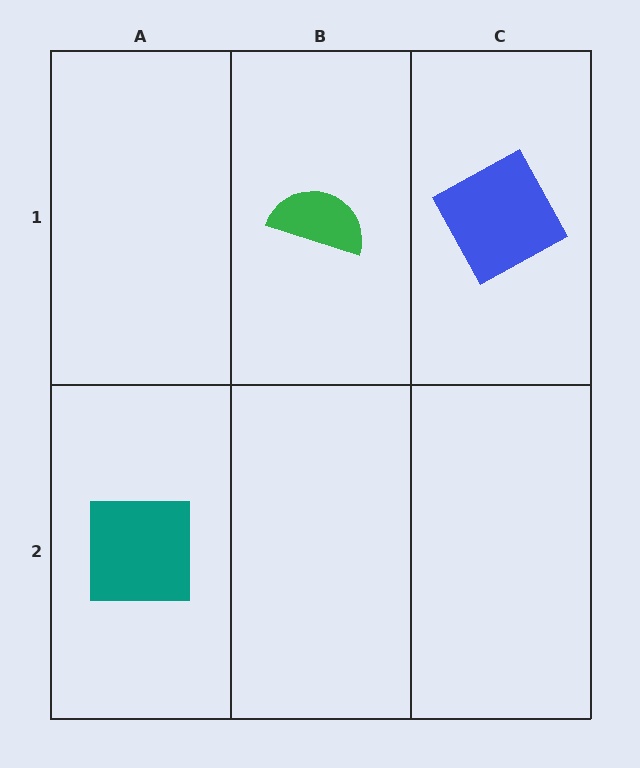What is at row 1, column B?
A green semicircle.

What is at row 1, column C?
A blue square.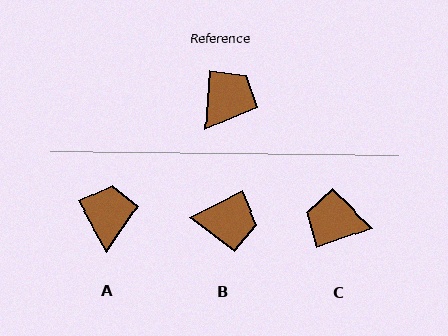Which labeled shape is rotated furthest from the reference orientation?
C, about 114 degrees away.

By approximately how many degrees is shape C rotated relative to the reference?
Approximately 114 degrees counter-clockwise.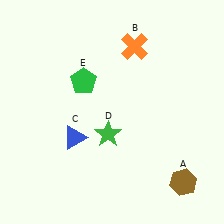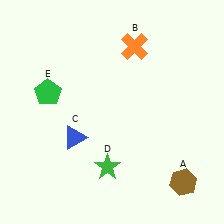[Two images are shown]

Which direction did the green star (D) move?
The green star (D) moved down.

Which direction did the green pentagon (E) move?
The green pentagon (E) moved left.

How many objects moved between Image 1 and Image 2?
2 objects moved between the two images.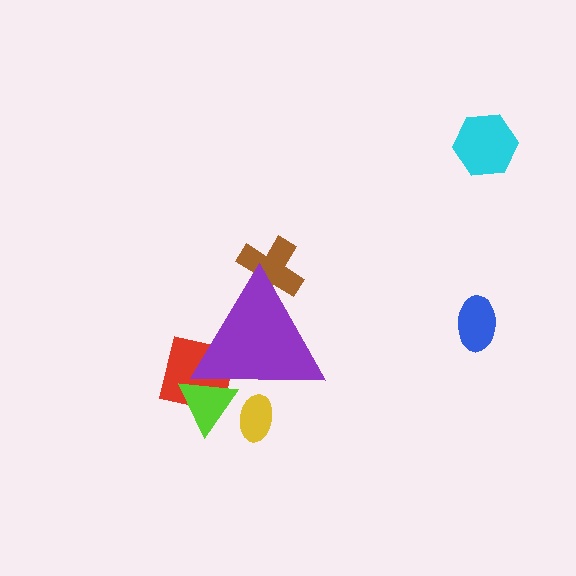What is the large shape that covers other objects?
A purple triangle.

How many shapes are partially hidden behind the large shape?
4 shapes are partially hidden.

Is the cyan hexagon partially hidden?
No, the cyan hexagon is fully visible.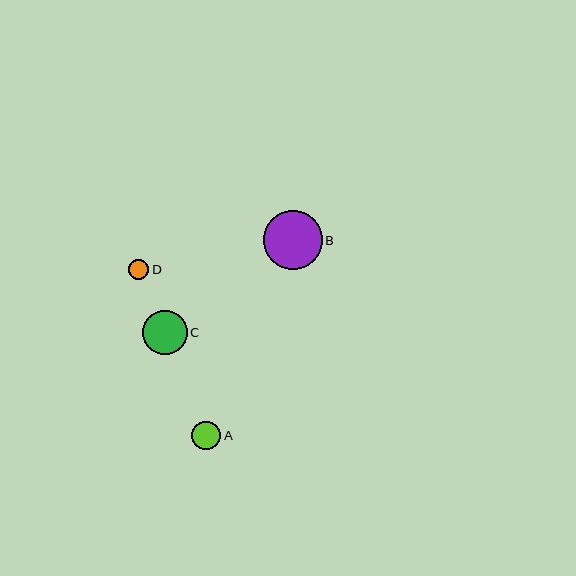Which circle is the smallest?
Circle D is the smallest with a size of approximately 20 pixels.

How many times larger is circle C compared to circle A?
Circle C is approximately 1.5 times the size of circle A.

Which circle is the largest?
Circle B is the largest with a size of approximately 59 pixels.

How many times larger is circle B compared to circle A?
Circle B is approximately 2.1 times the size of circle A.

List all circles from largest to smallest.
From largest to smallest: B, C, A, D.